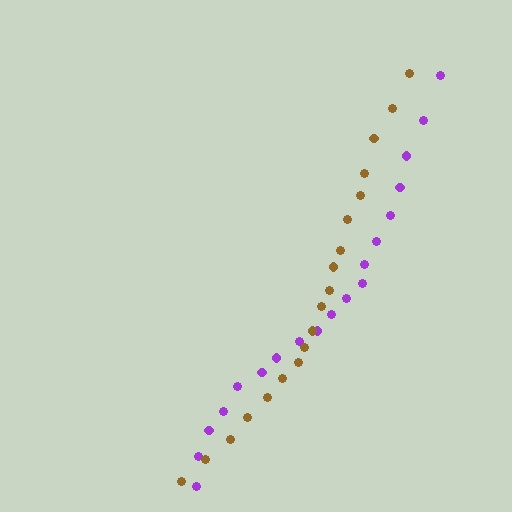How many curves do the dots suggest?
There are 2 distinct paths.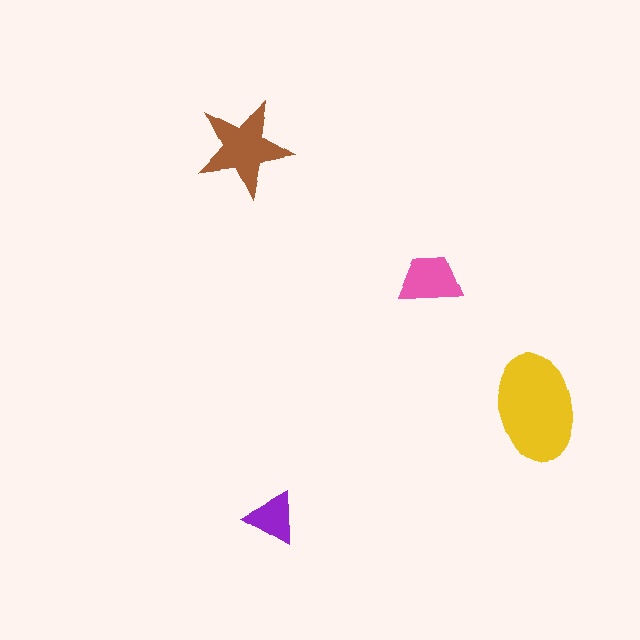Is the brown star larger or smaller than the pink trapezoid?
Larger.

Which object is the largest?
The yellow ellipse.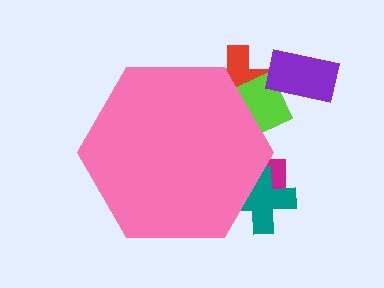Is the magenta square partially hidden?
Yes, the magenta square is partially hidden behind the pink hexagon.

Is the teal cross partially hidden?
Yes, the teal cross is partially hidden behind the pink hexagon.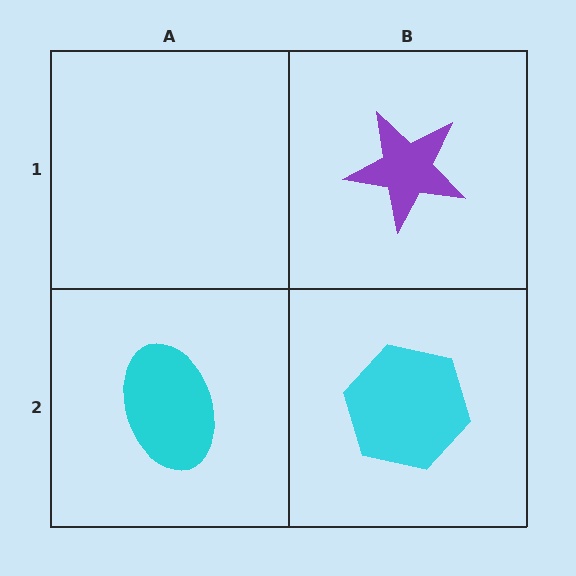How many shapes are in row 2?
2 shapes.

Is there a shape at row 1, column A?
No, that cell is empty.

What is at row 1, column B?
A purple star.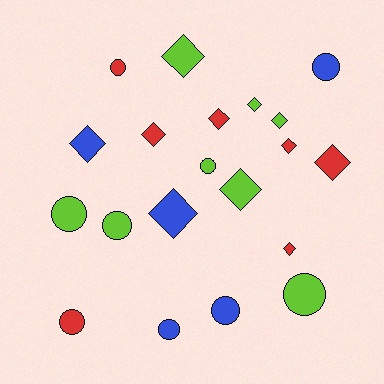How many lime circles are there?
There are 4 lime circles.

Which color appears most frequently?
Lime, with 8 objects.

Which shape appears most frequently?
Diamond, with 11 objects.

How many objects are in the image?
There are 20 objects.